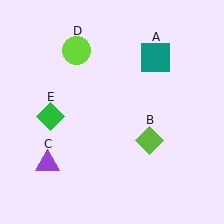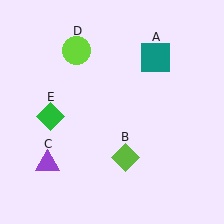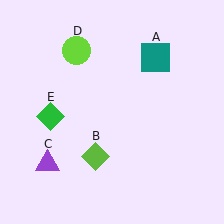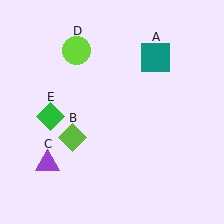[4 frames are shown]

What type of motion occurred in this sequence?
The lime diamond (object B) rotated clockwise around the center of the scene.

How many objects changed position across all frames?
1 object changed position: lime diamond (object B).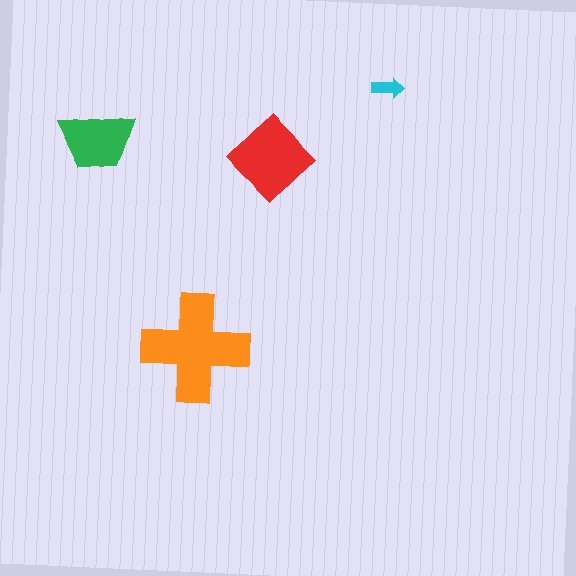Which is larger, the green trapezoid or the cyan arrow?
The green trapezoid.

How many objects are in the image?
There are 4 objects in the image.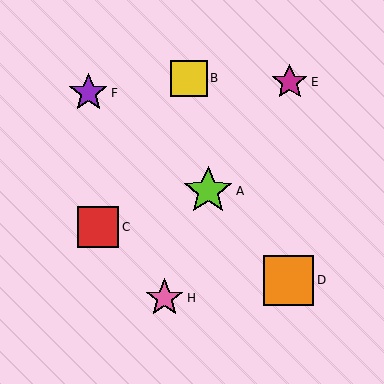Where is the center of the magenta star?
The center of the magenta star is at (290, 82).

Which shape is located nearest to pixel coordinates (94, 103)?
The purple star (labeled F) at (88, 93) is nearest to that location.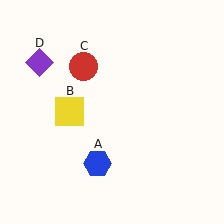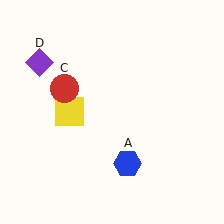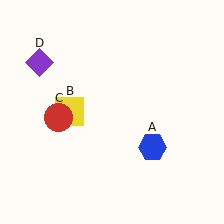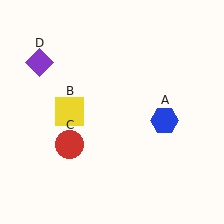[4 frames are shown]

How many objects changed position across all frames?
2 objects changed position: blue hexagon (object A), red circle (object C).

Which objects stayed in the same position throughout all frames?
Yellow square (object B) and purple diamond (object D) remained stationary.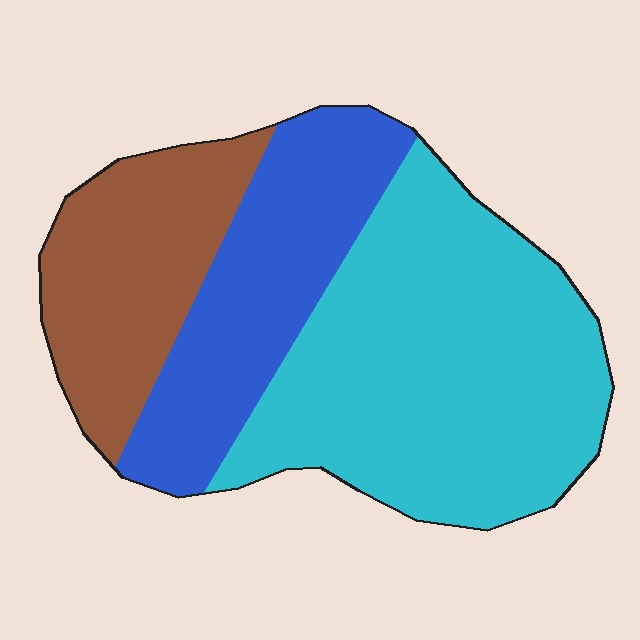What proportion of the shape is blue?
Blue covers around 25% of the shape.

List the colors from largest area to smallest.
From largest to smallest: cyan, blue, brown.